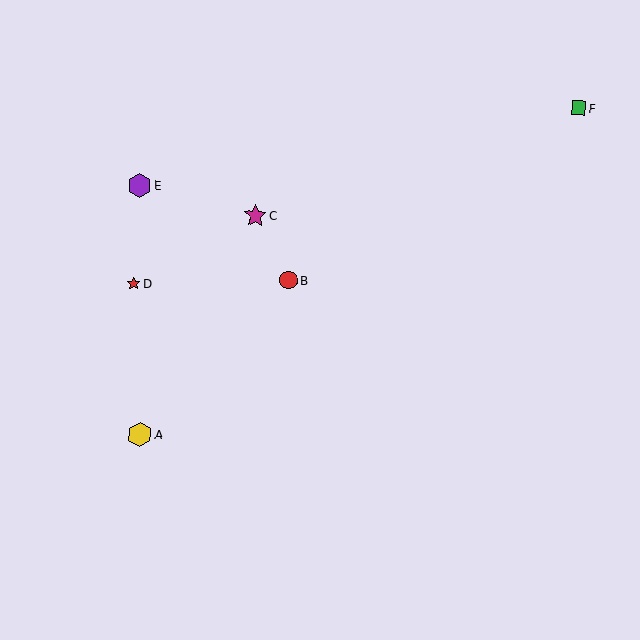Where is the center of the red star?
The center of the red star is at (133, 284).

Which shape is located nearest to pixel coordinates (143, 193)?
The purple hexagon (labeled E) at (139, 186) is nearest to that location.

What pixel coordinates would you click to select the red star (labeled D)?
Click at (133, 284) to select the red star D.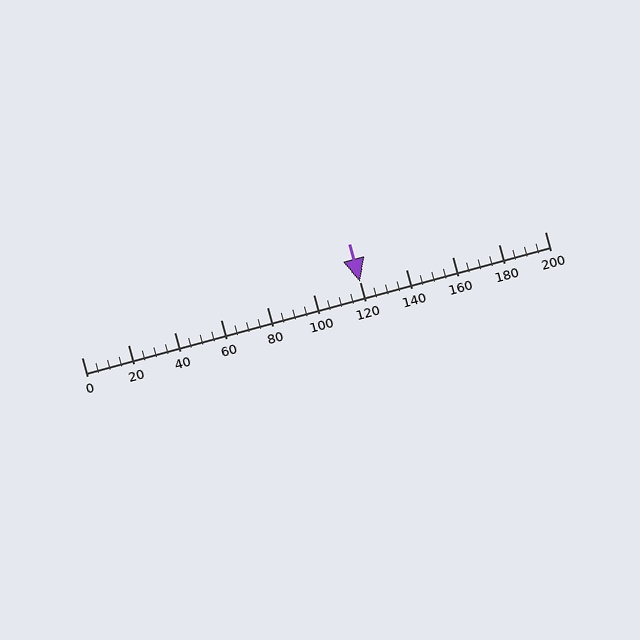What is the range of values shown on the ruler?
The ruler shows values from 0 to 200.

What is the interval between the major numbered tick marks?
The major tick marks are spaced 20 units apart.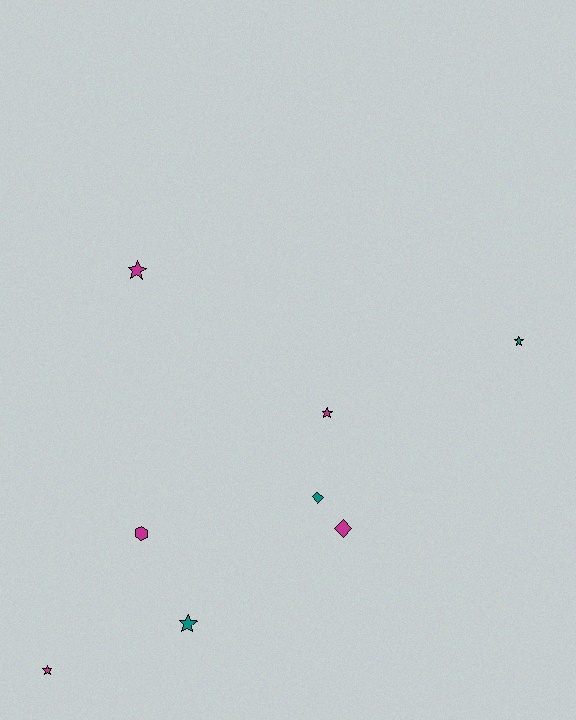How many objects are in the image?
There are 8 objects.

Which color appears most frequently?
Magenta, with 5 objects.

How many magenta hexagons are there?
There is 1 magenta hexagon.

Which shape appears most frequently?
Star, with 5 objects.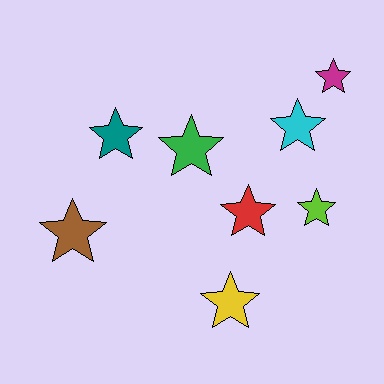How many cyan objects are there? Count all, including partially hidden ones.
There is 1 cyan object.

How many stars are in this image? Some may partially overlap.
There are 8 stars.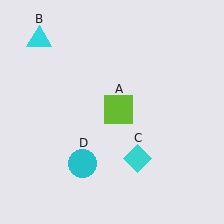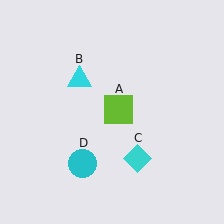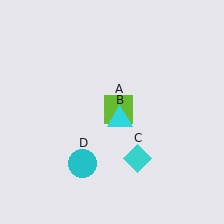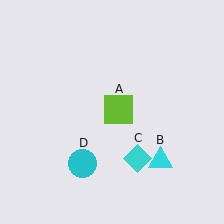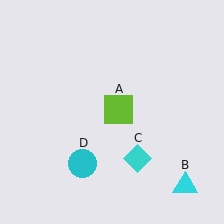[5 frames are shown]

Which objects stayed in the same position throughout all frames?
Lime square (object A) and cyan diamond (object C) and cyan circle (object D) remained stationary.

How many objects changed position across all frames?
1 object changed position: cyan triangle (object B).